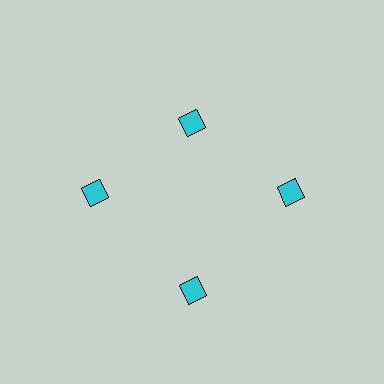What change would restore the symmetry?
The symmetry would be restored by moving it outward, back onto the ring so that all 4 diamonds sit at equal angles and equal distance from the center.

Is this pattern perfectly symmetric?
No. The 4 cyan diamonds are arranged in a ring, but one element near the 12 o'clock position is pulled inward toward the center, breaking the 4-fold rotational symmetry.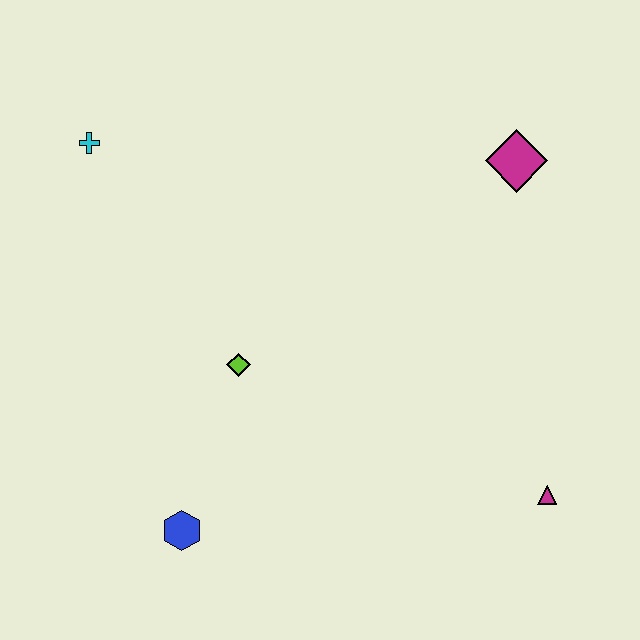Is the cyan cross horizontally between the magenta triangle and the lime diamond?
No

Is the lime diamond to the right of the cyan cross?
Yes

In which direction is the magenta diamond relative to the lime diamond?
The magenta diamond is to the right of the lime diamond.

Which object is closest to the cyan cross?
The lime diamond is closest to the cyan cross.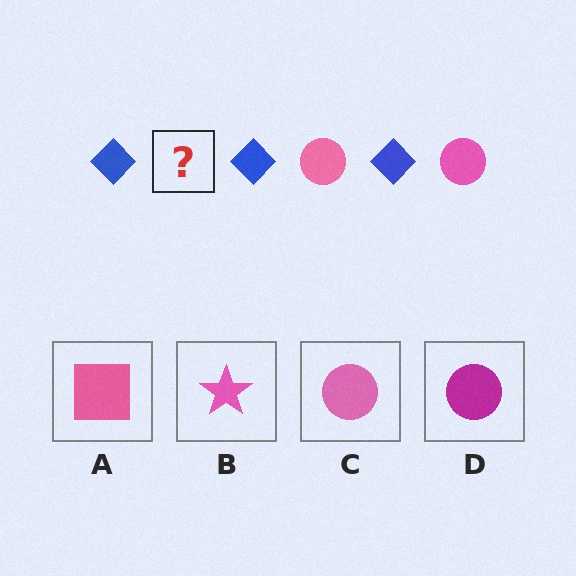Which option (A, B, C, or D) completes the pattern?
C.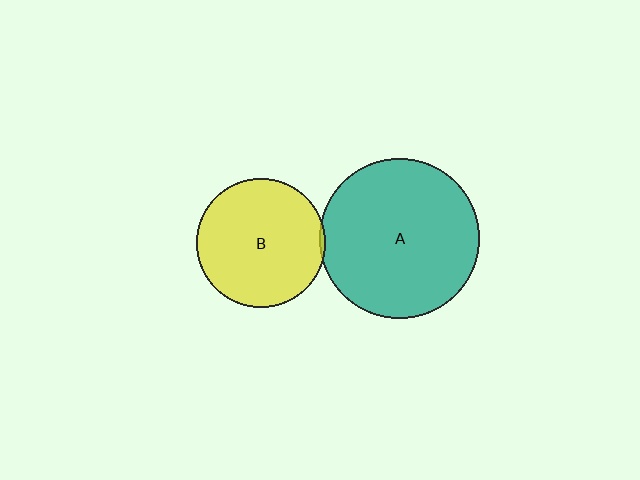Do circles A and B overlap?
Yes.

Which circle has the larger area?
Circle A (teal).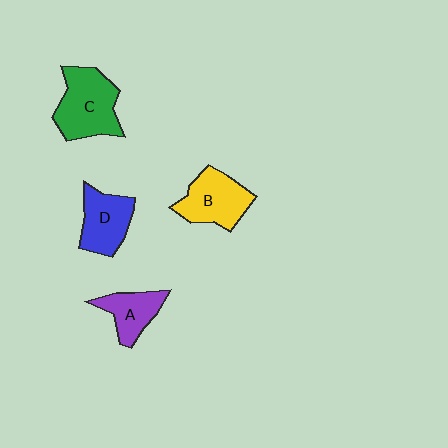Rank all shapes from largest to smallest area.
From largest to smallest: C (green), B (yellow), D (blue), A (purple).